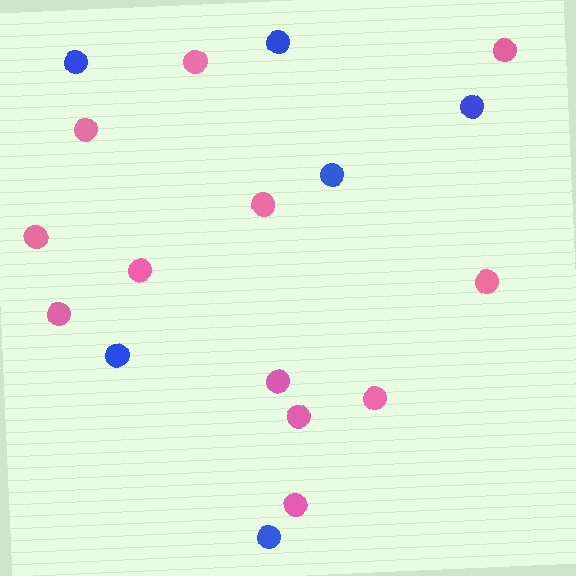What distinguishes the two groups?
There are 2 groups: one group of blue circles (6) and one group of pink circles (12).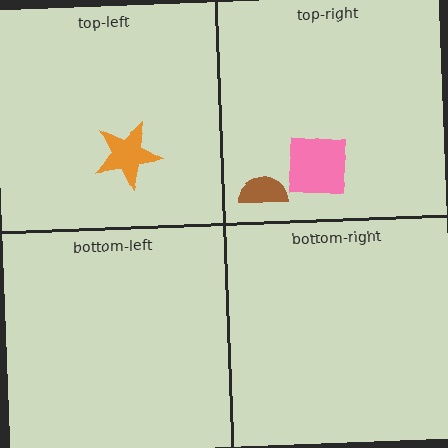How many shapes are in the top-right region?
2.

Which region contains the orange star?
The top-left region.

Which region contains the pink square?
The top-right region.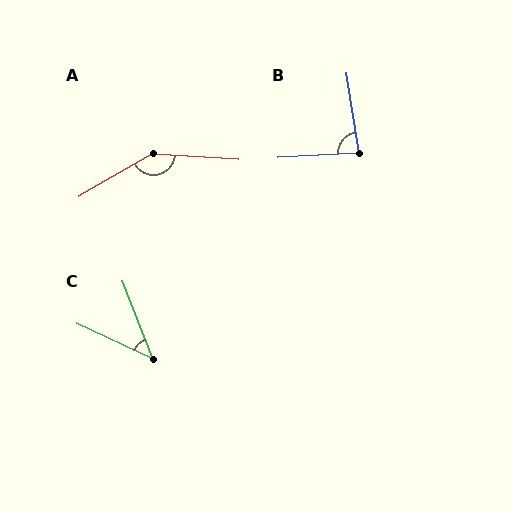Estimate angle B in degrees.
Approximately 84 degrees.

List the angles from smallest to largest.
C (43°), B (84°), A (146°).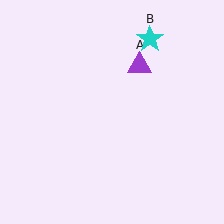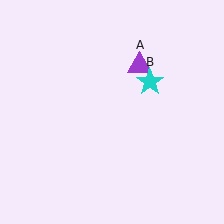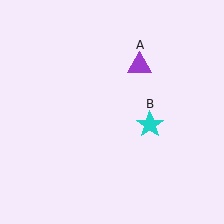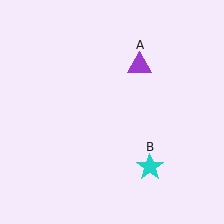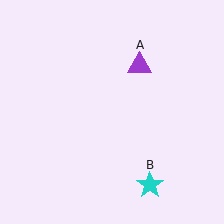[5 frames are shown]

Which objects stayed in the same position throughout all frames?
Purple triangle (object A) remained stationary.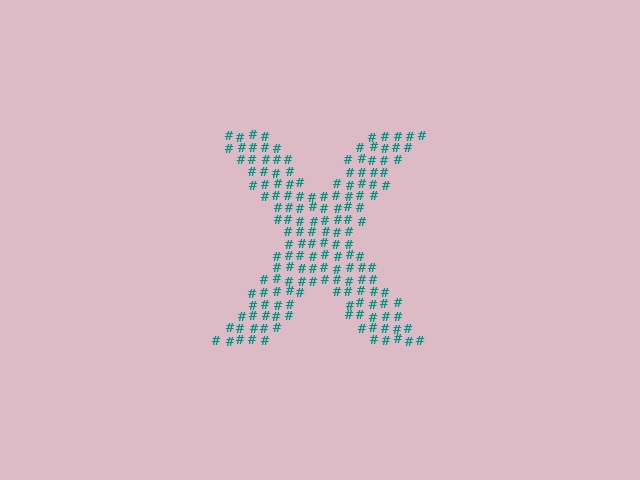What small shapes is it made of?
It is made of small hash symbols.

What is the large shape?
The large shape is the letter X.